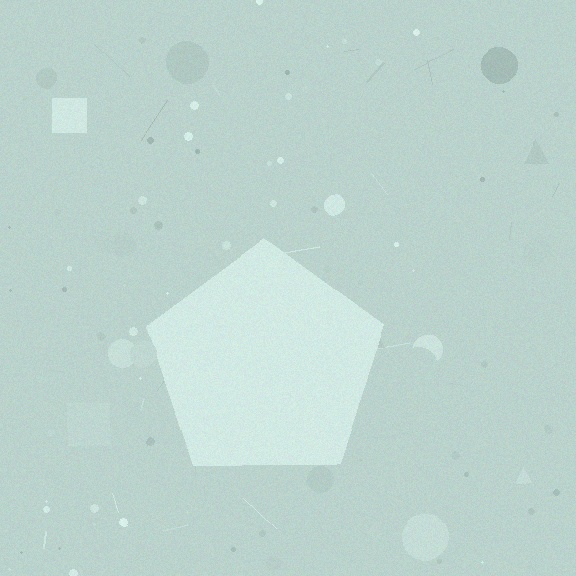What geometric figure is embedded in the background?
A pentagon is embedded in the background.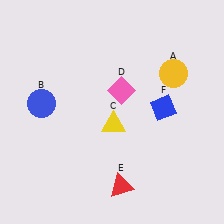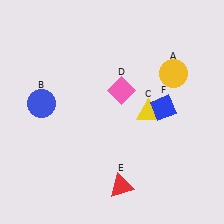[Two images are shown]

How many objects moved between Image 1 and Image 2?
1 object moved between the two images.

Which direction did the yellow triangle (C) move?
The yellow triangle (C) moved right.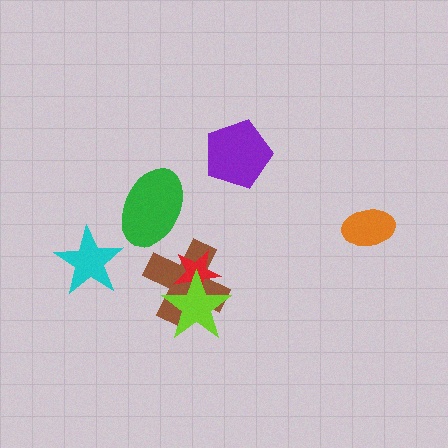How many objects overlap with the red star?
2 objects overlap with the red star.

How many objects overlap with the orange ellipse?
0 objects overlap with the orange ellipse.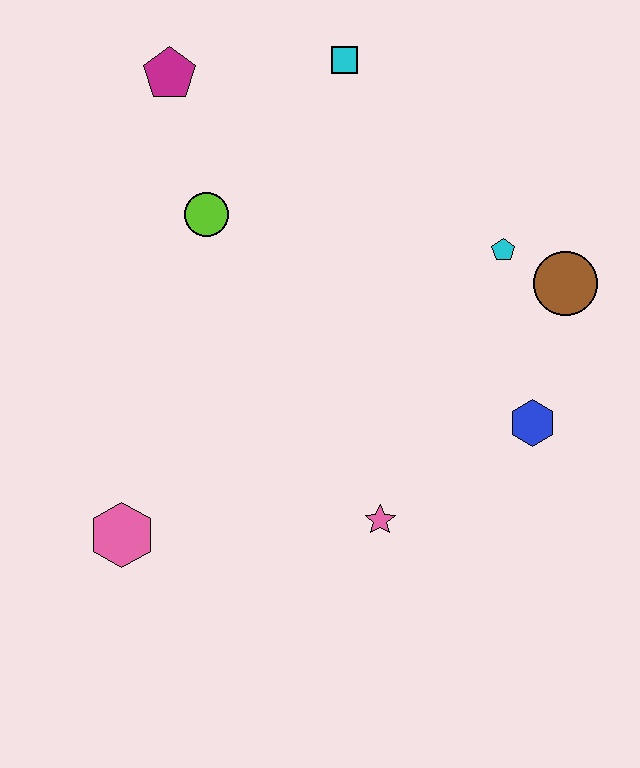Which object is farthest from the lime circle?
The blue hexagon is farthest from the lime circle.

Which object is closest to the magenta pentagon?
The lime circle is closest to the magenta pentagon.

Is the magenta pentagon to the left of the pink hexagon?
No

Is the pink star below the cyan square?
Yes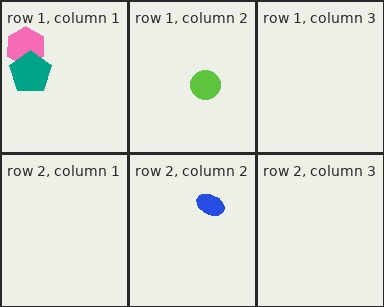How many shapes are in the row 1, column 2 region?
1.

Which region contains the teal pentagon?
The row 1, column 1 region.